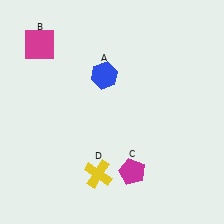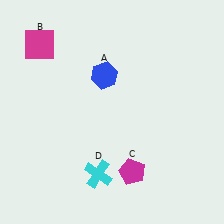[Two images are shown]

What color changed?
The cross (D) changed from yellow in Image 1 to cyan in Image 2.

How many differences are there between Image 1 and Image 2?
There is 1 difference between the two images.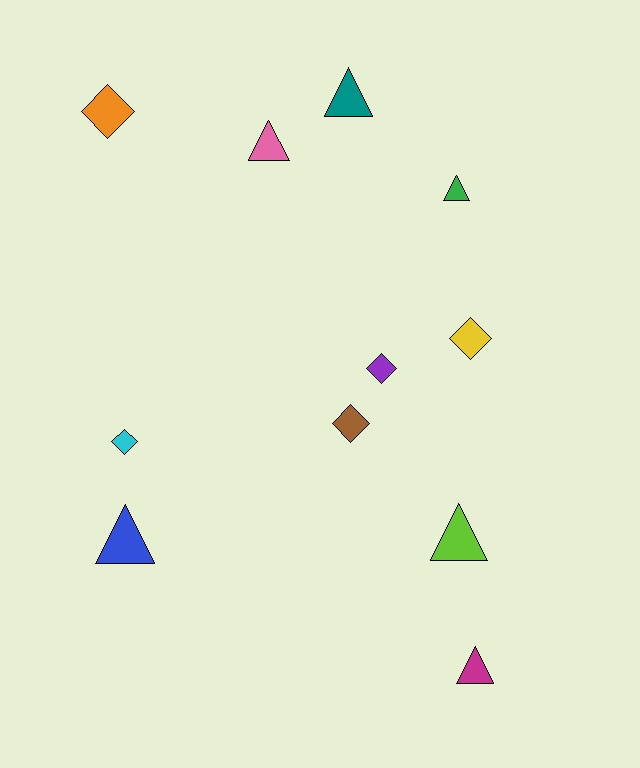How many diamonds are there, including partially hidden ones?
There are 5 diamonds.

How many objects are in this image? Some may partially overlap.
There are 11 objects.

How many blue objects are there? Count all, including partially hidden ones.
There is 1 blue object.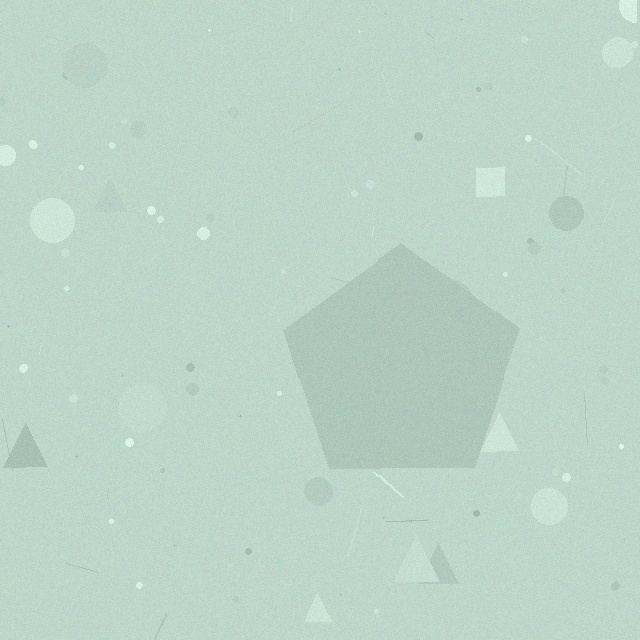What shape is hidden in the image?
A pentagon is hidden in the image.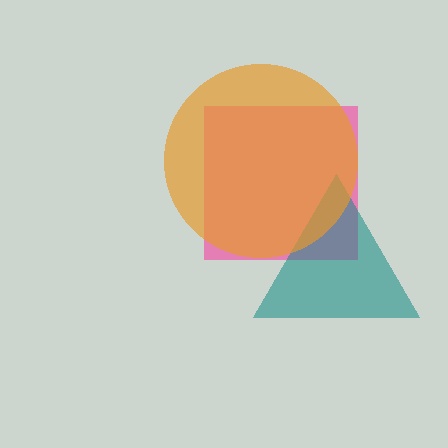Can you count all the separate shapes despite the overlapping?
Yes, there are 3 separate shapes.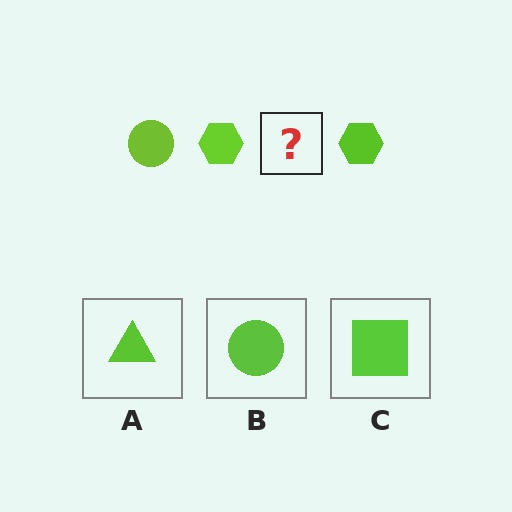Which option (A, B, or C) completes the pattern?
B.